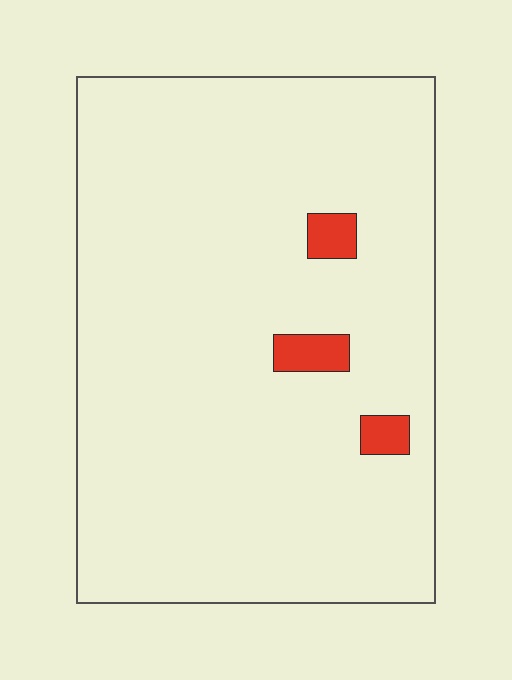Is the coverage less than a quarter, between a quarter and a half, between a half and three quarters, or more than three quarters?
Less than a quarter.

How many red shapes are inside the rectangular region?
3.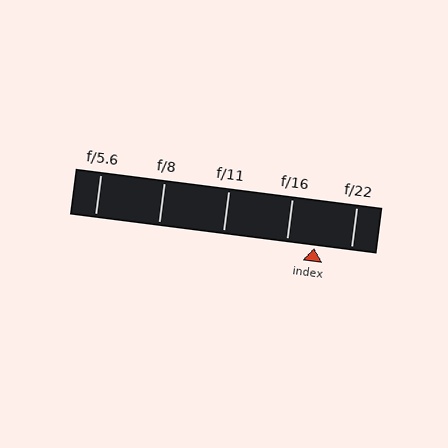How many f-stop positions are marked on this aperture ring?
There are 5 f-stop positions marked.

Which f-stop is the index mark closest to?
The index mark is closest to f/16.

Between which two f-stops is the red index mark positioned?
The index mark is between f/16 and f/22.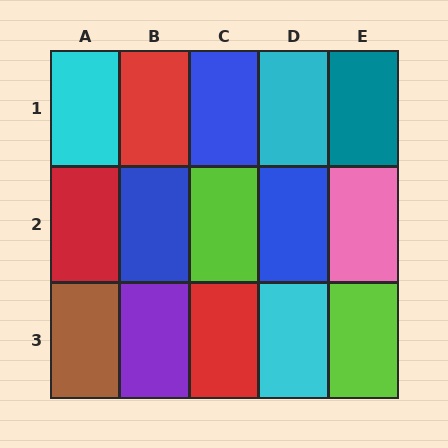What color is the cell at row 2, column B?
Blue.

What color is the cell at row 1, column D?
Cyan.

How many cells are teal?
1 cell is teal.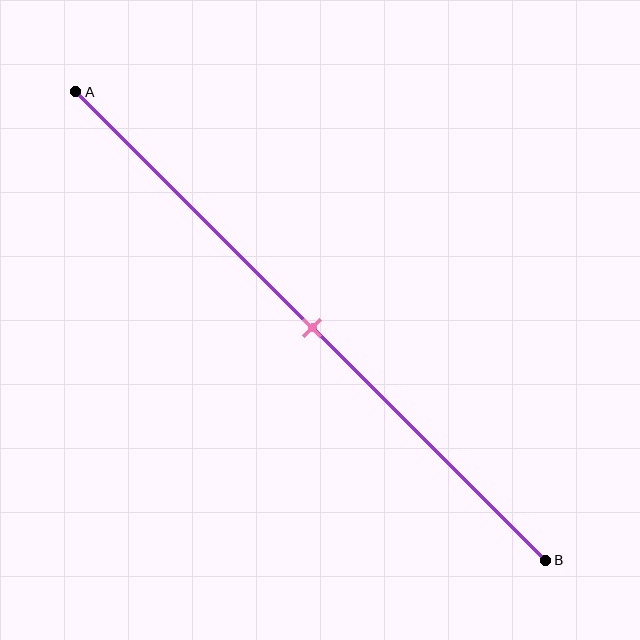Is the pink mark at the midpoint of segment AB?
Yes, the mark is approximately at the midpoint.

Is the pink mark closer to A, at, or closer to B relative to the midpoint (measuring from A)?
The pink mark is approximately at the midpoint of segment AB.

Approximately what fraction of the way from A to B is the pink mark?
The pink mark is approximately 50% of the way from A to B.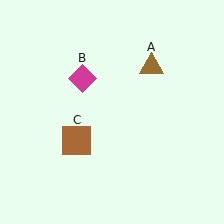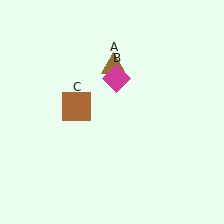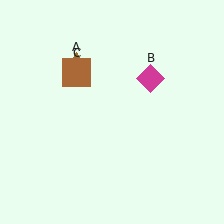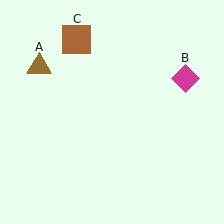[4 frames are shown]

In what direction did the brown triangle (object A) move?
The brown triangle (object A) moved left.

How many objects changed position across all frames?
3 objects changed position: brown triangle (object A), magenta diamond (object B), brown square (object C).